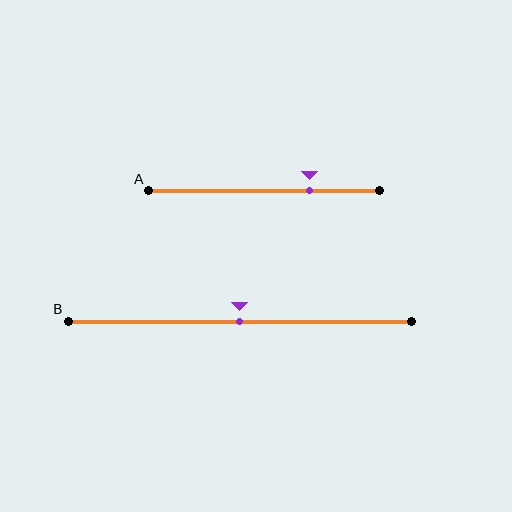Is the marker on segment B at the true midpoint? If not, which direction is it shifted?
Yes, the marker on segment B is at the true midpoint.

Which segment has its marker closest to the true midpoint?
Segment B has its marker closest to the true midpoint.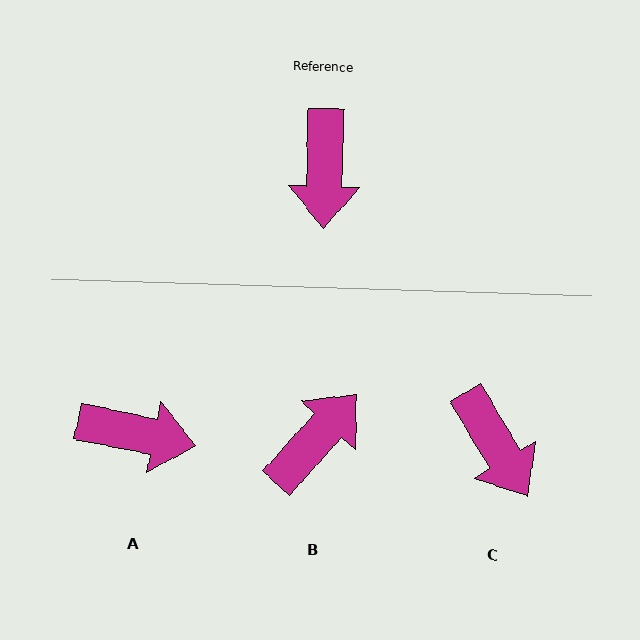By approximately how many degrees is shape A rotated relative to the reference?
Approximately 80 degrees counter-clockwise.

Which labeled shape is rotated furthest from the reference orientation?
B, about 139 degrees away.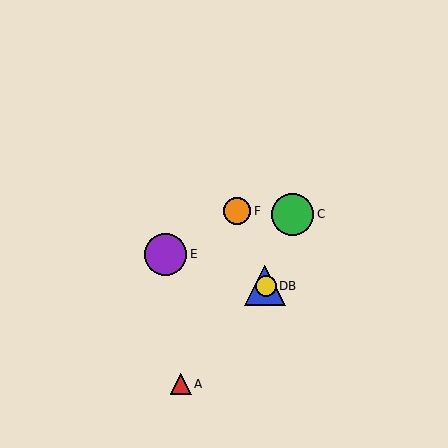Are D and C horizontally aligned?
No, D is at y≈286 and C is at y≈214.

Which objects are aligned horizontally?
Objects B, D are aligned horizontally.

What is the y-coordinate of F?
Object F is at y≈211.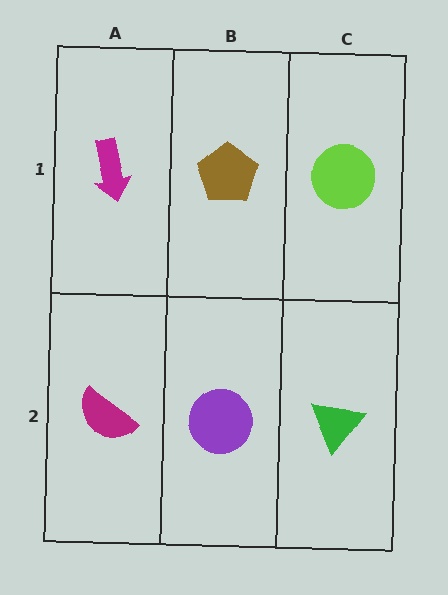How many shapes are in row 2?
3 shapes.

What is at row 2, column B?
A purple circle.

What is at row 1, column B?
A brown pentagon.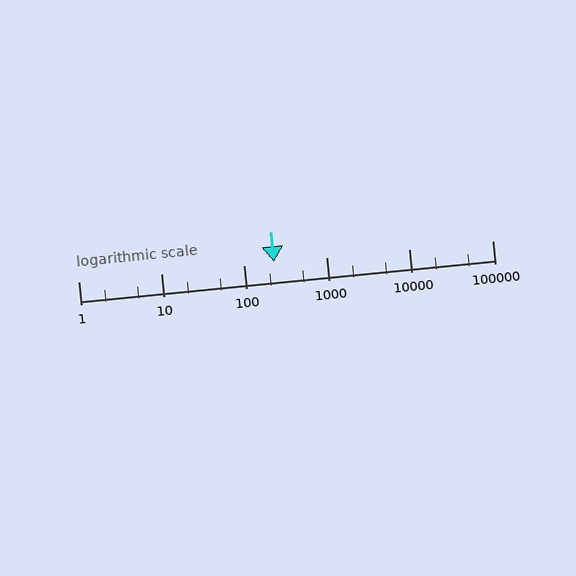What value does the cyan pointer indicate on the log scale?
The pointer indicates approximately 230.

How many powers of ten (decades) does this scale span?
The scale spans 5 decades, from 1 to 100000.